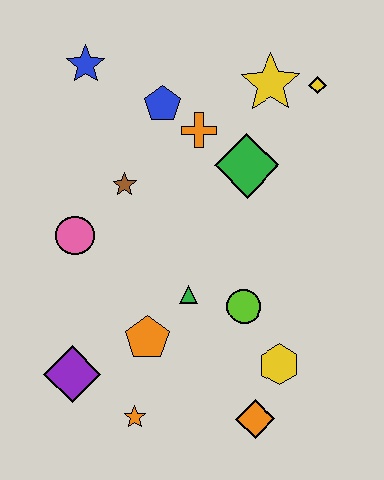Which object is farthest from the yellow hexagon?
The blue star is farthest from the yellow hexagon.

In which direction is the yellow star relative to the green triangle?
The yellow star is above the green triangle.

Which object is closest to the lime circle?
The green triangle is closest to the lime circle.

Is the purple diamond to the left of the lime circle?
Yes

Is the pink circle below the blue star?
Yes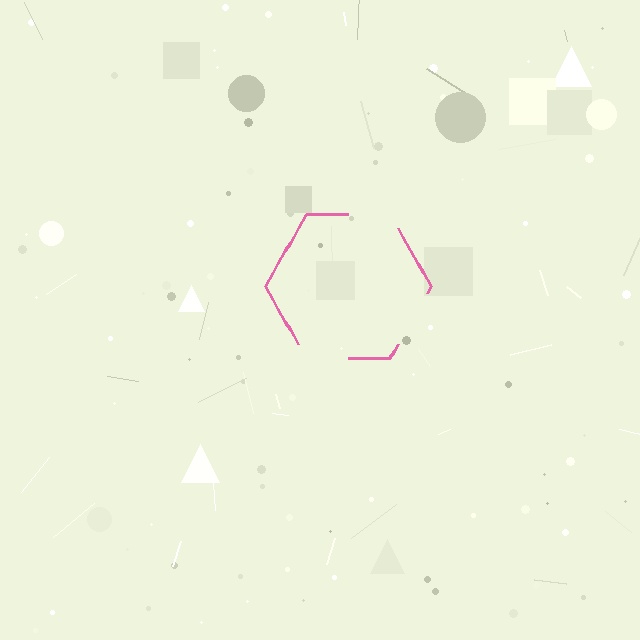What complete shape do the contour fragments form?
The contour fragments form a hexagon.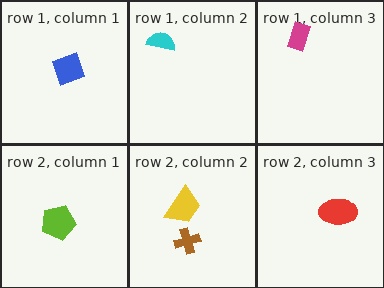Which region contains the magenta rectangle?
The row 1, column 3 region.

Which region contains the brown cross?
The row 2, column 2 region.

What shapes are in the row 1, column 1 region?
The blue diamond.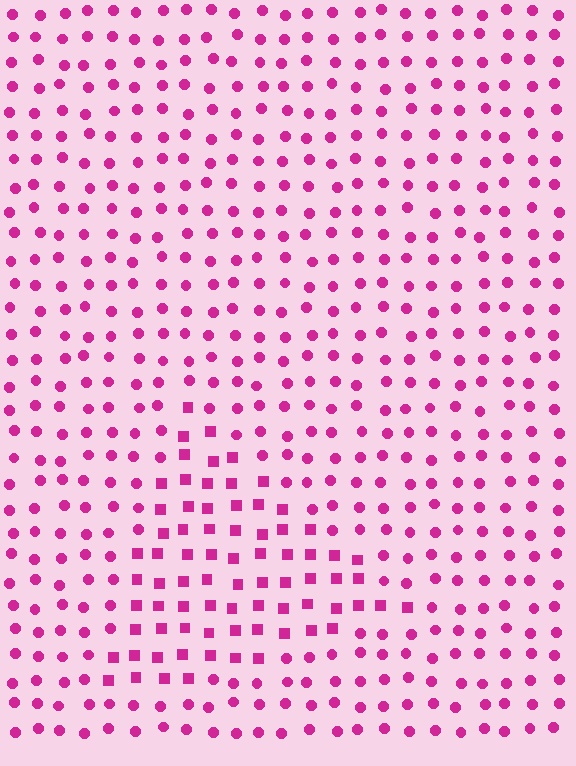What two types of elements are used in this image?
The image uses squares inside the triangle region and circles outside it.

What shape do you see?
I see a triangle.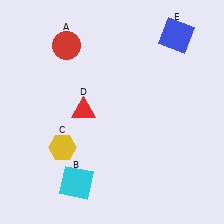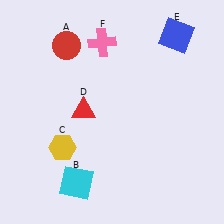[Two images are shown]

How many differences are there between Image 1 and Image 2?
There is 1 difference between the two images.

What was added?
A pink cross (F) was added in Image 2.